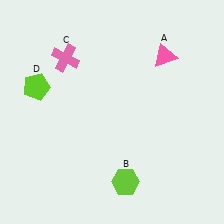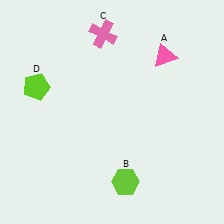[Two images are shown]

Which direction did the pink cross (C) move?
The pink cross (C) moved right.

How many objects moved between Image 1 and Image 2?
1 object moved between the two images.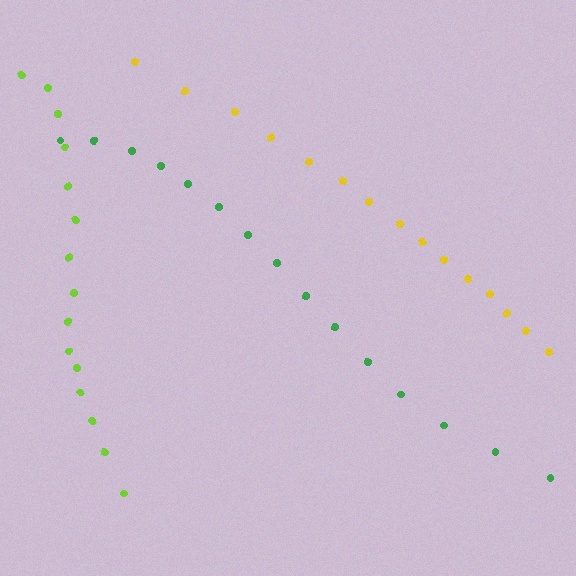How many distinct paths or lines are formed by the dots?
There are 3 distinct paths.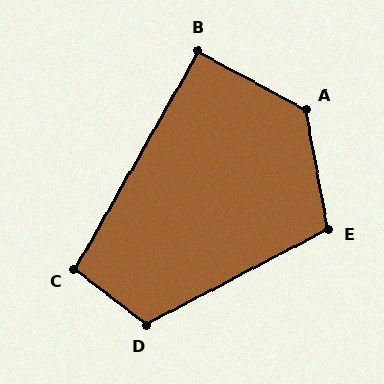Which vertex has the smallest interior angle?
B, at approximately 91 degrees.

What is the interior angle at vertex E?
Approximately 108 degrees (obtuse).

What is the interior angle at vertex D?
Approximately 114 degrees (obtuse).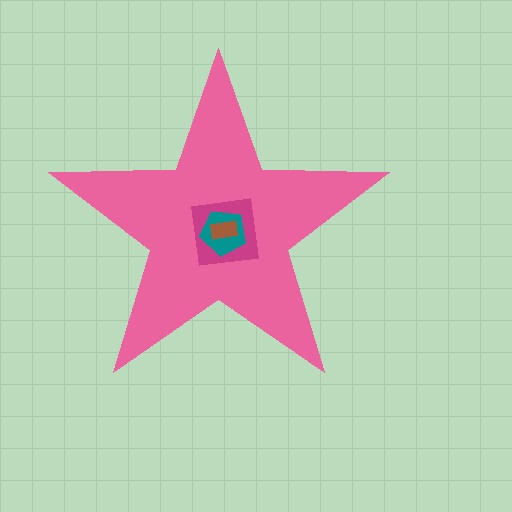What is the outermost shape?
The pink star.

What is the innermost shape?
The brown rectangle.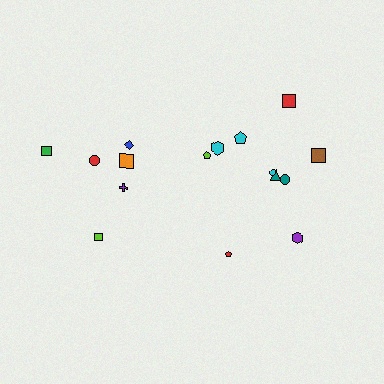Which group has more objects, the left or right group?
The right group.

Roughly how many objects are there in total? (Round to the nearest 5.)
Roughly 15 objects in total.